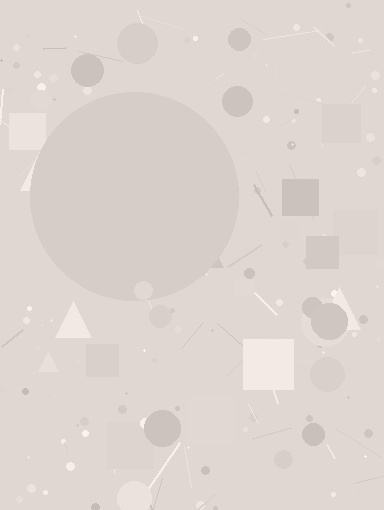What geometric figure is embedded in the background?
A circle is embedded in the background.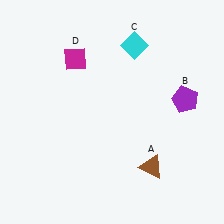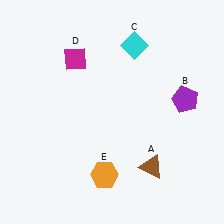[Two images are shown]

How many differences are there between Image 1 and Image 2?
There is 1 difference between the two images.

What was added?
An orange hexagon (E) was added in Image 2.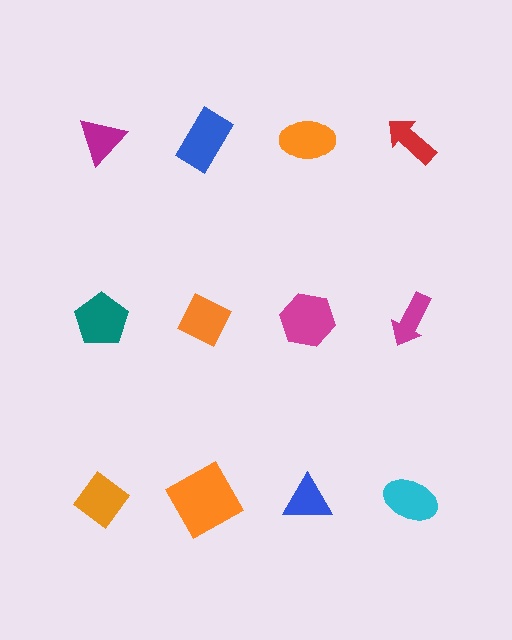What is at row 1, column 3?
An orange ellipse.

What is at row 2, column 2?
An orange diamond.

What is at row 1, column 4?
A red arrow.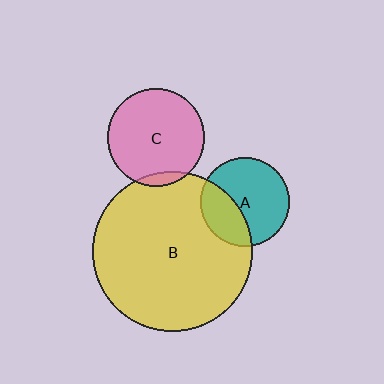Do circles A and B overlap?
Yes.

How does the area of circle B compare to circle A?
Approximately 3.2 times.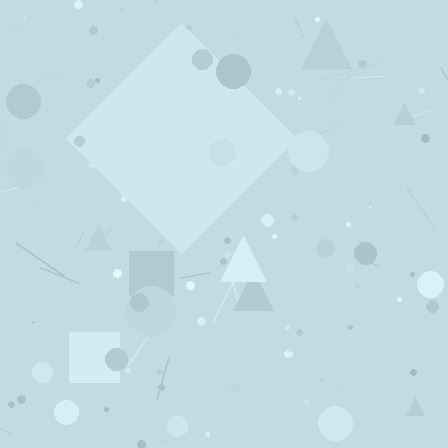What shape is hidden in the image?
A diamond is hidden in the image.